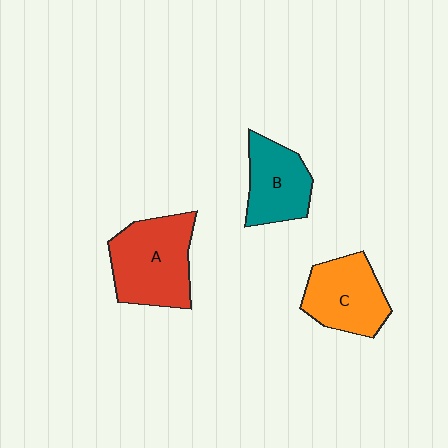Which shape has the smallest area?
Shape B (teal).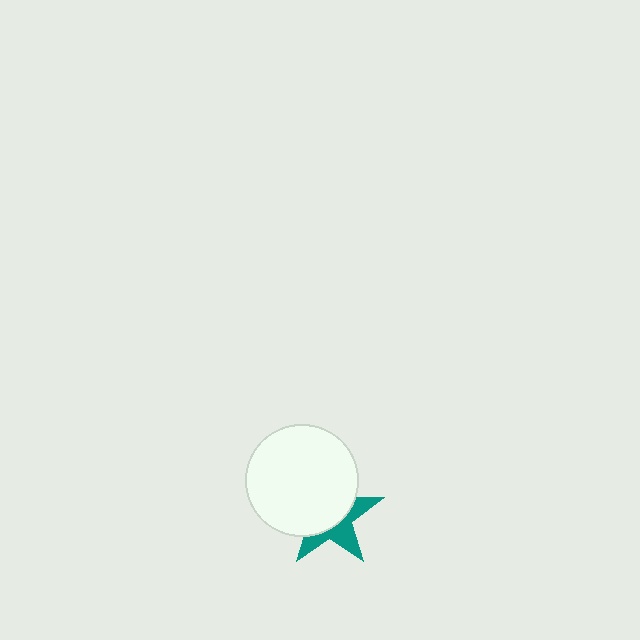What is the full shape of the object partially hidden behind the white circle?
The partially hidden object is a teal star.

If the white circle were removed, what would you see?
You would see the complete teal star.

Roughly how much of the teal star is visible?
A small part of it is visible (roughly 40%).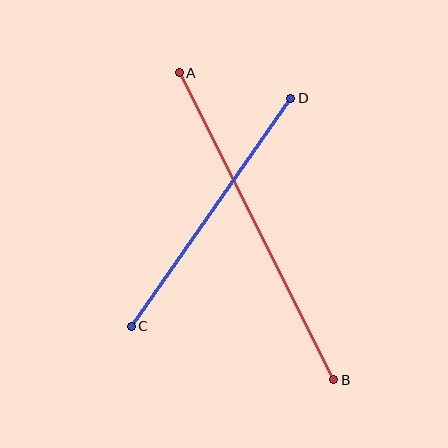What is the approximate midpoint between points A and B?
The midpoint is at approximately (257, 226) pixels.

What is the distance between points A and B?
The distance is approximately 344 pixels.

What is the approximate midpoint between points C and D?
The midpoint is at approximately (211, 212) pixels.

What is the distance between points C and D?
The distance is approximately 278 pixels.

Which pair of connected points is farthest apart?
Points A and B are farthest apart.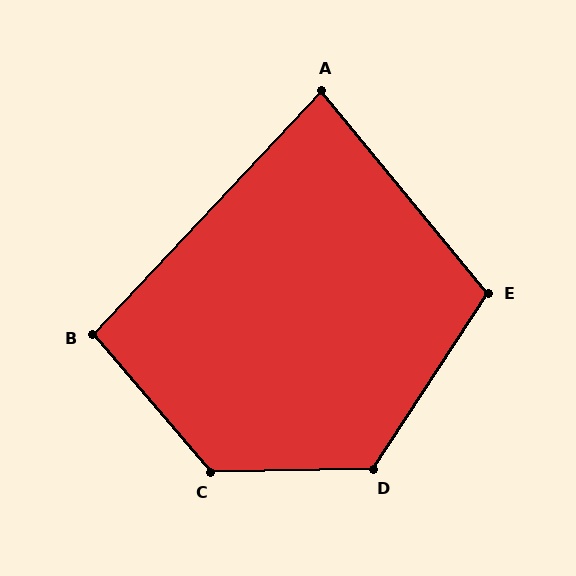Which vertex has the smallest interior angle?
A, at approximately 83 degrees.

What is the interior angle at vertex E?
Approximately 107 degrees (obtuse).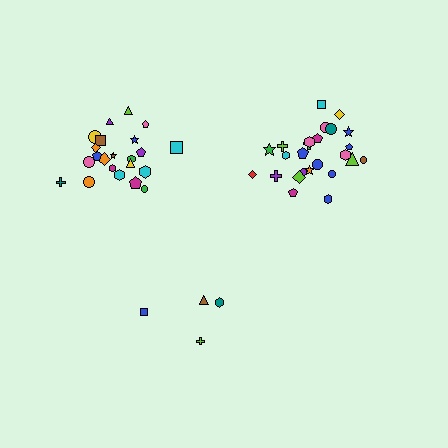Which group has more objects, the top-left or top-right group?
The top-right group.